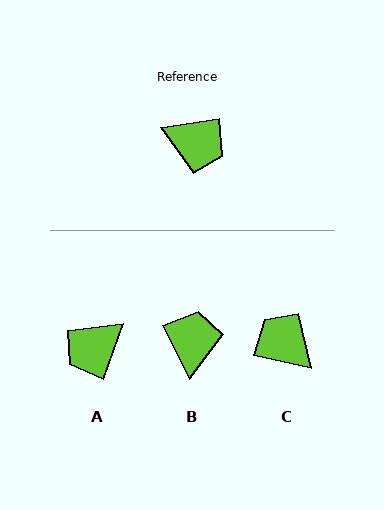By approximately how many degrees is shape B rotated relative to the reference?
Approximately 107 degrees counter-clockwise.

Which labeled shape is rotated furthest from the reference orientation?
C, about 158 degrees away.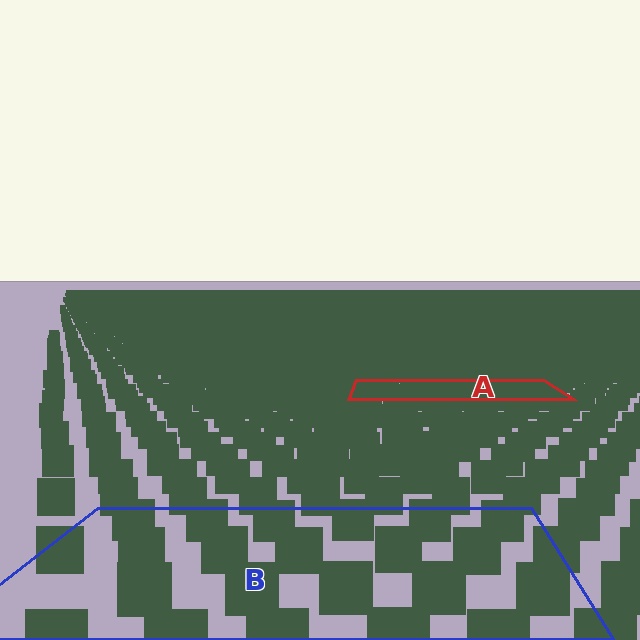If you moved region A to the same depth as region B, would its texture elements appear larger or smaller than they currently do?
They would appear larger. At a closer depth, the same texture elements are projected at a bigger on-screen size.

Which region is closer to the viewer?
Region B is closer. The texture elements there are larger and more spread out.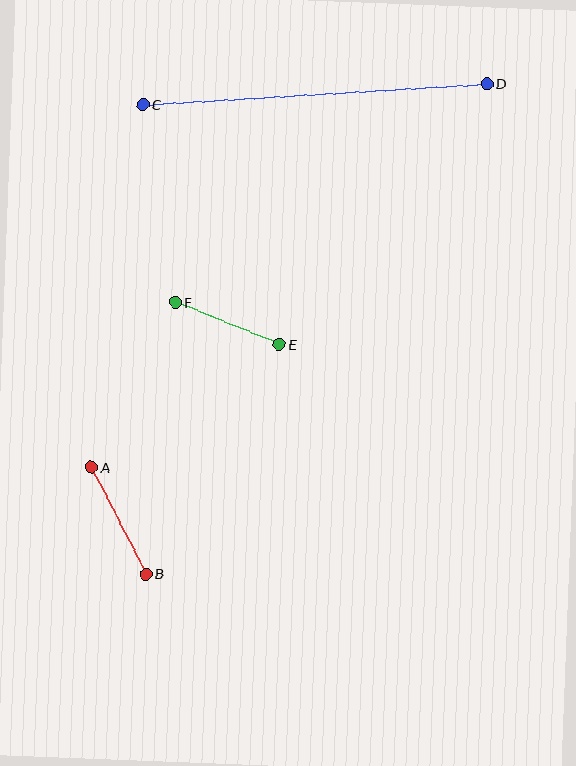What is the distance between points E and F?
The distance is approximately 112 pixels.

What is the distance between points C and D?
The distance is approximately 345 pixels.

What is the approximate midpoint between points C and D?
The midpoint is at approximately (315, 94) pixels.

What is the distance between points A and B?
The distance is approximately 120 pixels.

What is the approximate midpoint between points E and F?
The midpoint is at approximately (227, 323) pixels.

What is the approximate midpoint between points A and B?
The midpoint is at approximately (118, 521) pixels.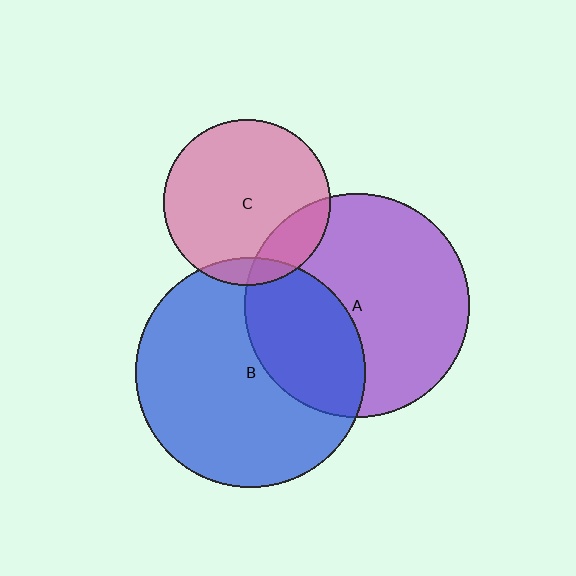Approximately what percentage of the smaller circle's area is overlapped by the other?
Approximately 10%.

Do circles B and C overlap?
Yes.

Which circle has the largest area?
Circle B (blue).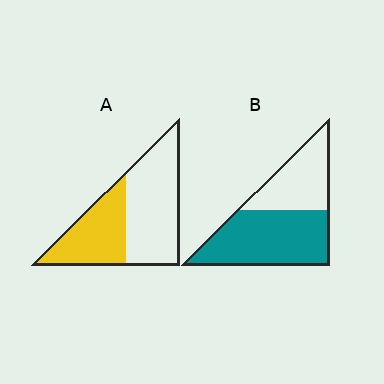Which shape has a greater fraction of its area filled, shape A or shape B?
Shape B.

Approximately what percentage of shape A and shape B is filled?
A is approximately 40% and B is approximately 60%.